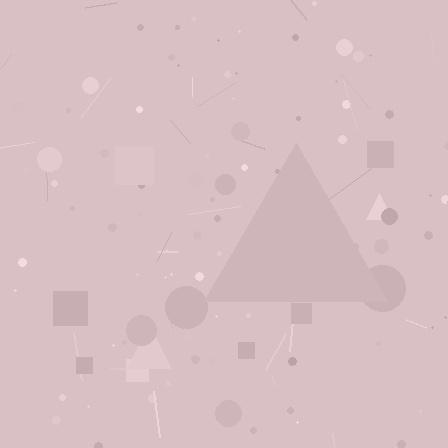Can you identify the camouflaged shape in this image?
The camouflaged shape is a triangle.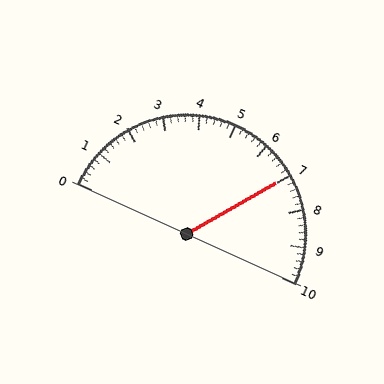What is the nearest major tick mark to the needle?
The nearest major tick mark is 7.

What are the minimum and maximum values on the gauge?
The gauge ranges from 0 to 10.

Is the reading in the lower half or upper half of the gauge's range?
The reading is in the upper half of the range (0 to 10).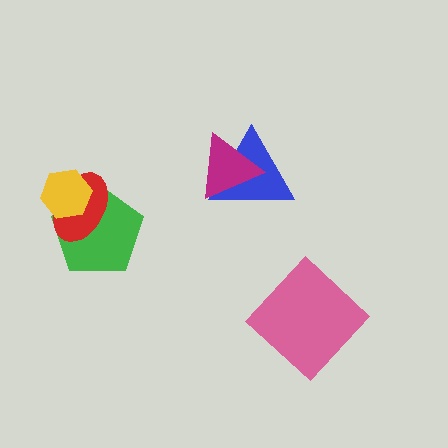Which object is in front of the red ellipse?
The yellow hexagon is in front of the red ellipse.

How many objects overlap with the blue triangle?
1 object overlaps with the blue triangle.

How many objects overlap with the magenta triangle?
1 object overlaps with the magenta triangle.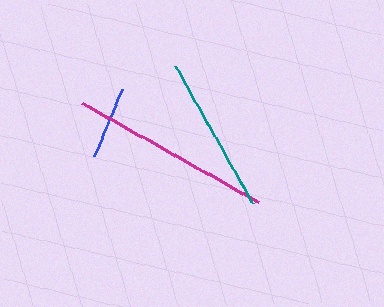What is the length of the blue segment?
The blue segment is approximately 73 pixels long.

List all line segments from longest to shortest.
From longest to shortest: magenta, teal, blue.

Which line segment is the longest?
The magenta line is the longest at approximately 202 pixels.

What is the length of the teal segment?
The teal segment is approximately 157 pixels long.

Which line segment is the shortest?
The blue line is the shortest at approximately 73 pixels.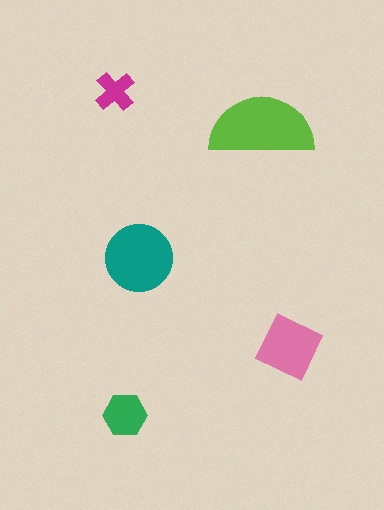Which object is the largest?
The lime semicircle.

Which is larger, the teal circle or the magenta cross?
The teal circle.